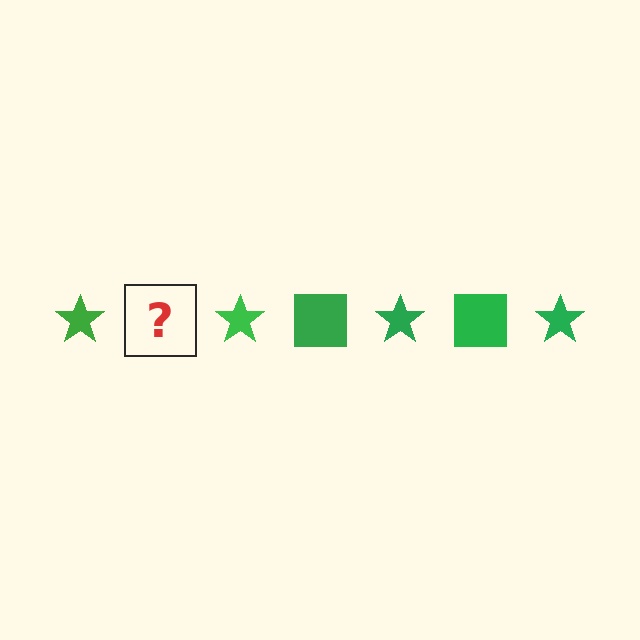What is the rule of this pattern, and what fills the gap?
The rule is that the pattern cycles through star, square shapes in green. The gap should be filled with a green square.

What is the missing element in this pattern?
The missing element is a green square.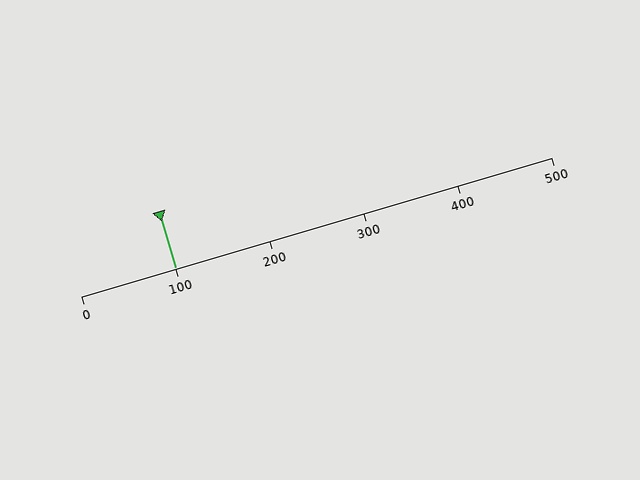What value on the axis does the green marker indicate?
The marker indicates approximately 100.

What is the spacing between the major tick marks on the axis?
The major ticks are spaced 100 apart.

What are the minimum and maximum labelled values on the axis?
The axis runs from 0 to 500.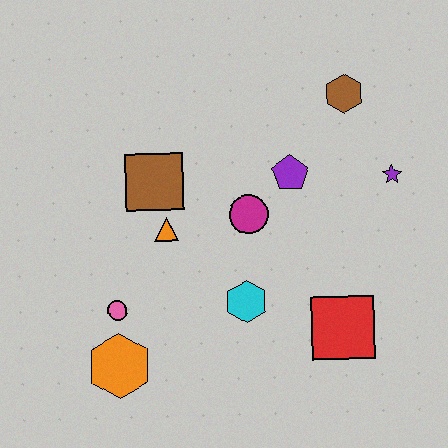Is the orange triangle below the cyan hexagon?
No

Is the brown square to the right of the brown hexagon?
No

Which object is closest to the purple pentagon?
The magenta circle is closest to the purple pentagon.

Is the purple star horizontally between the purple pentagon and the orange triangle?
No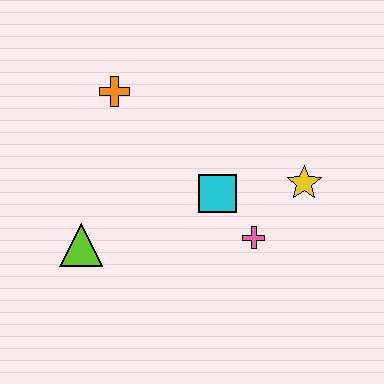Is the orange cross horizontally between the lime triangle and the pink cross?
Yes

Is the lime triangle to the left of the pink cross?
Yes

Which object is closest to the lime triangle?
The cyan square is closest to the lime triangle.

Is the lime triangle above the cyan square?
No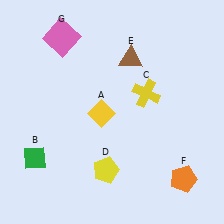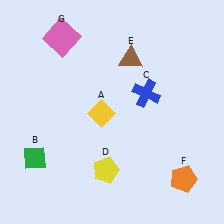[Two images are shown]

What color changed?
The cross (C) changed from yellow in Image 1 to blue in Image 2.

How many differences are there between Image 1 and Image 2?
There is 1 difference between the two images.